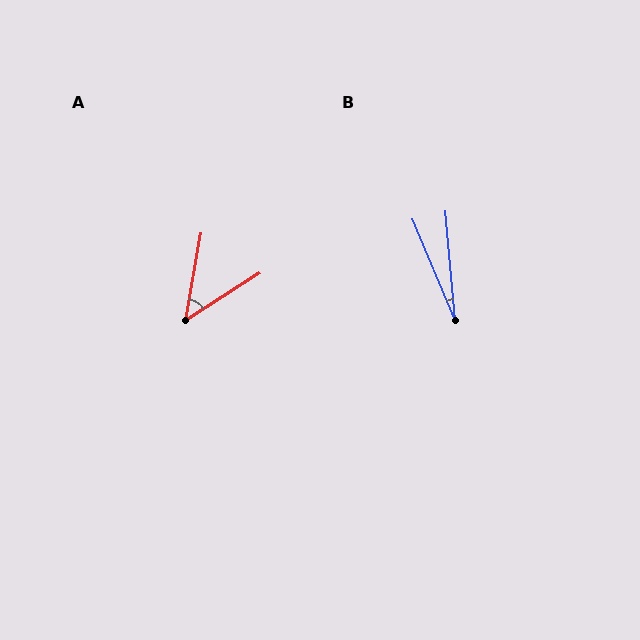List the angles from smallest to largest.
B (17°), A (47°).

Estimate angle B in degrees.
Approximately 17 degrees.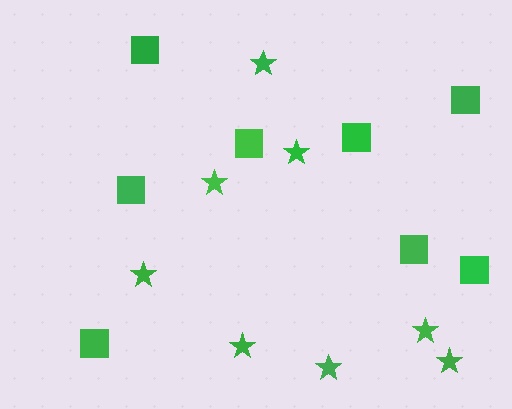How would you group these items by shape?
There are 2 groups: one group of stars (8) and one group of squares (8).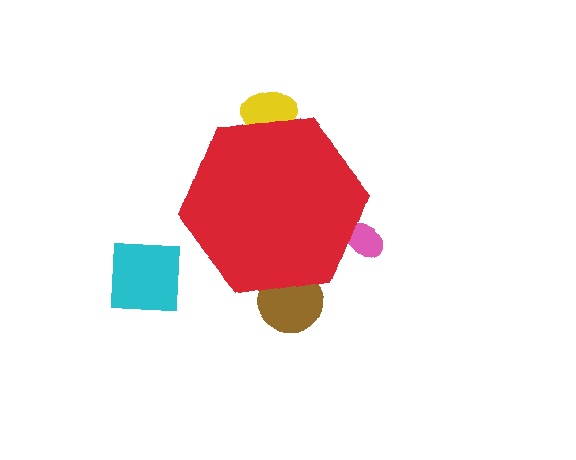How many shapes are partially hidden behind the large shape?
3 shapes are partially hidden.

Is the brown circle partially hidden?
Yes, the brown circle is partially hidden behind the red hexagon.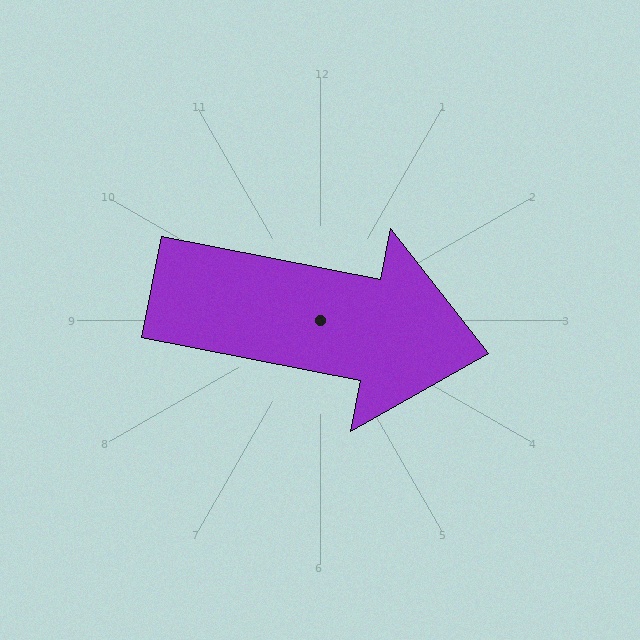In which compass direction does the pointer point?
East.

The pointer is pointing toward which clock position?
Roughly 3 o'clock.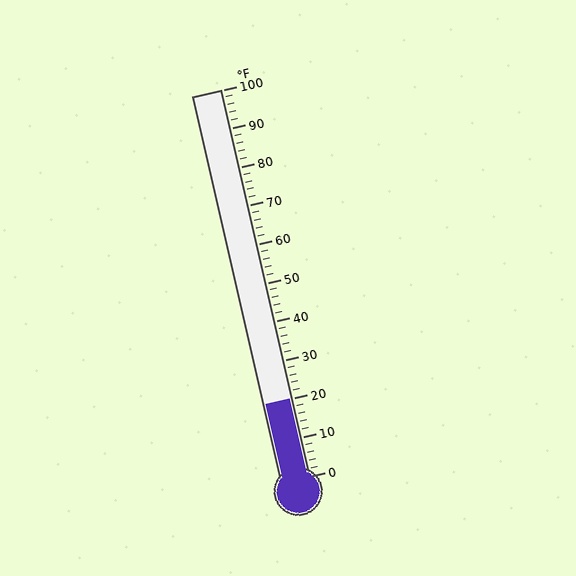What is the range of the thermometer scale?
The thermometer scale ranges from 0°F to 100°F.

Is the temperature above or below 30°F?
The temperature is below 30°F.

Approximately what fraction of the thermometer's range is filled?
The thermometer is filled to approximately 20% of its range.